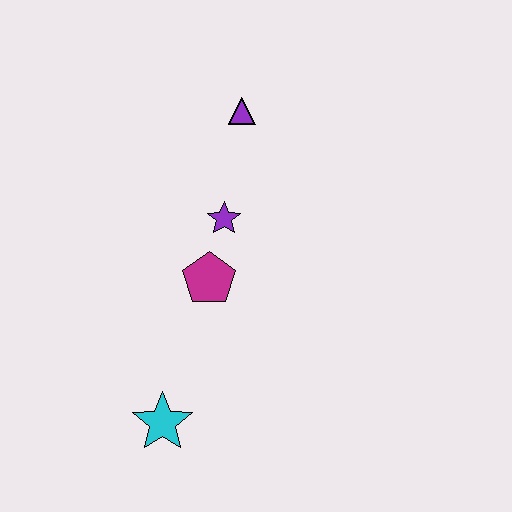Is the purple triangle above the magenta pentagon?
Yes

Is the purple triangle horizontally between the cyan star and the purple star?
No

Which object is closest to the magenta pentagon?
The purple star is closest to the magenta pentagon.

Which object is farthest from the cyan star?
The purple triangle is farthest from the cyan star.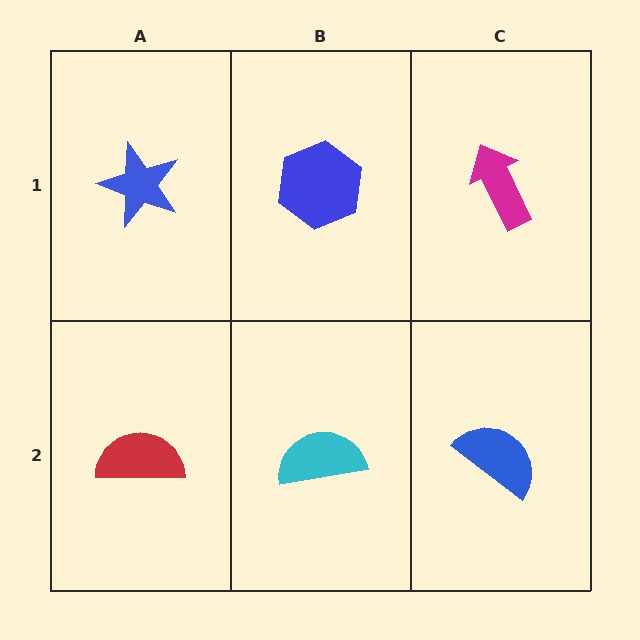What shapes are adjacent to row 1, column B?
A cyan semicircle (row 2, column B), a blue star (row 1, column A), a magenta arrow (row 1, column C).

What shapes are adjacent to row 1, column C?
A blue semicircle (row 2, column C), a blue hexagon (row 1, column B).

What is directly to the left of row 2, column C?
A cyan semicircle.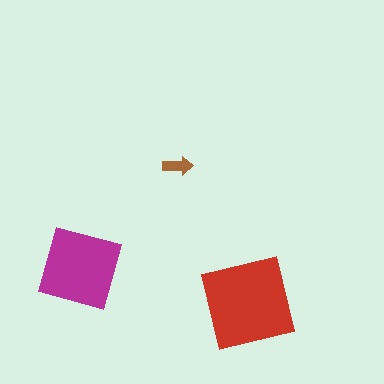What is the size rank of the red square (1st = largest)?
1st.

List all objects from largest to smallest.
The red square, the magenta diamond, the brown arrow.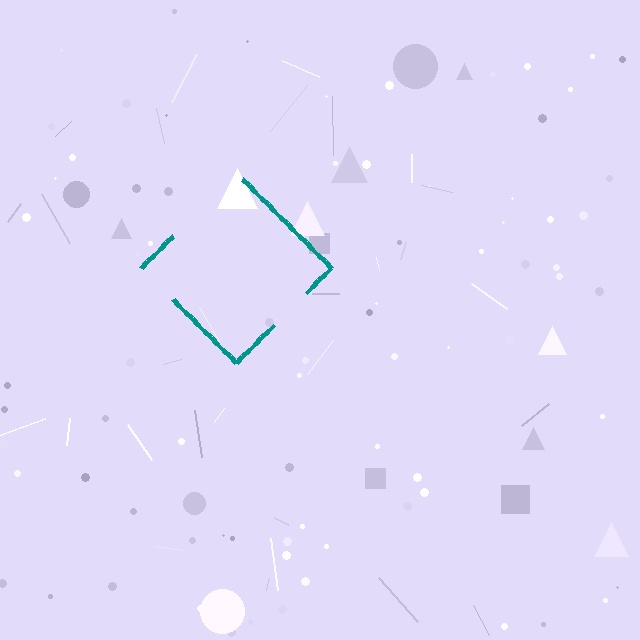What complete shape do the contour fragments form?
The contour fragments form a diamond.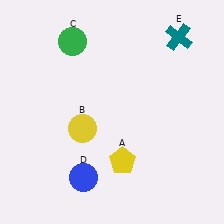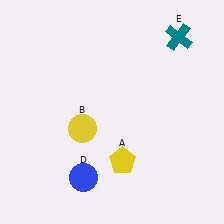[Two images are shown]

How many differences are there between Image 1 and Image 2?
There is 1 difference between the two images.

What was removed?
The green circle (C) was removed in Image 2.